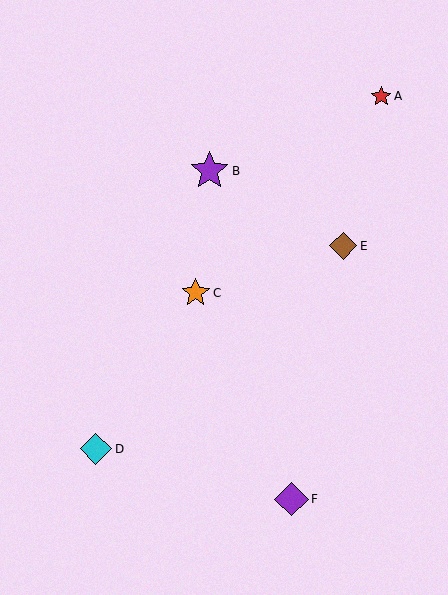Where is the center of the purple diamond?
The center of the purple diamond is at (291, 499).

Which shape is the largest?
The purple star (labeled B) is the largest.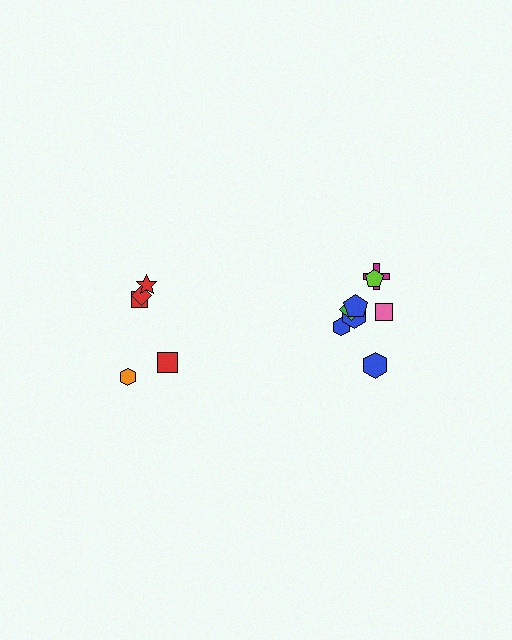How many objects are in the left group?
There are 5 objects.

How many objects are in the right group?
There are 8 objects.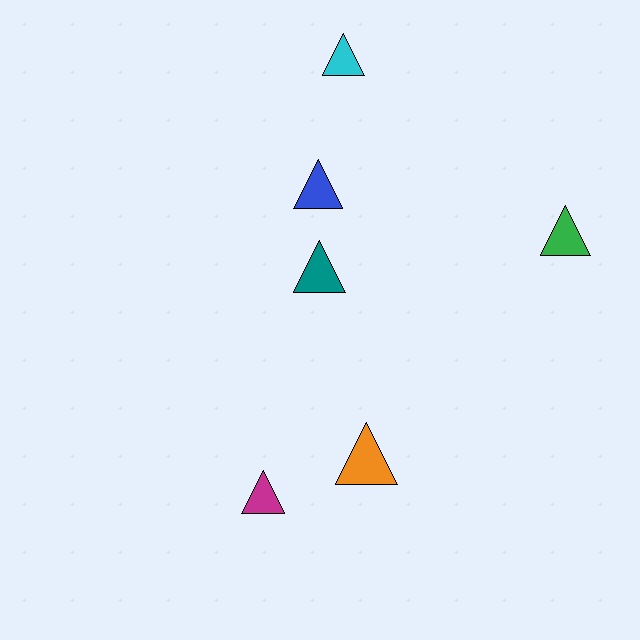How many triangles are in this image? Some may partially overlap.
There are 6 triangles.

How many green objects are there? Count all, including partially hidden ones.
There is 1 green object.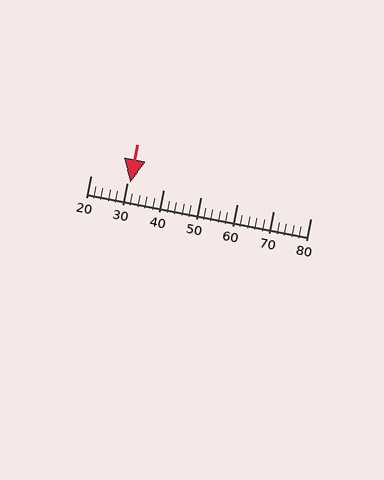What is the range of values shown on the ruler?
The ruler shows values from 20 to 80.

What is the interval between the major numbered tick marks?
The major tick marks are spaced 10 units apart.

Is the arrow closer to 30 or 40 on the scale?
The arrow is closer to 30.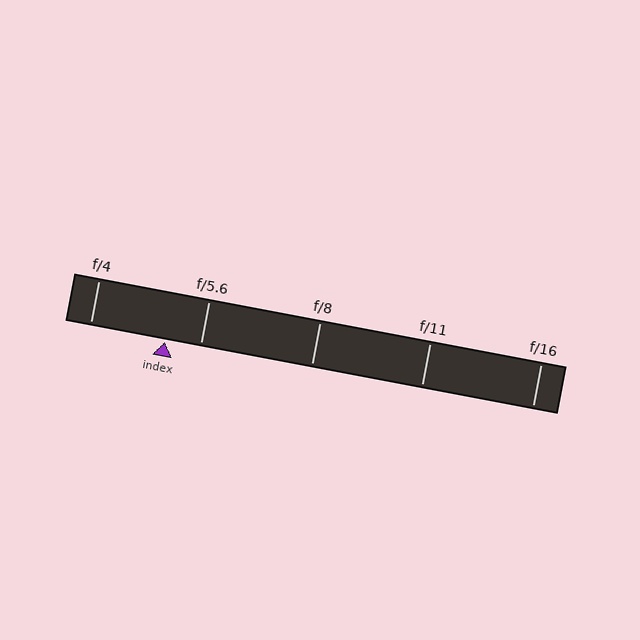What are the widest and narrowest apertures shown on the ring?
The widest aperture shown is f/4 and the narrowest is f/16.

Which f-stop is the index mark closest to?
The index mark is closest to f/5.6.